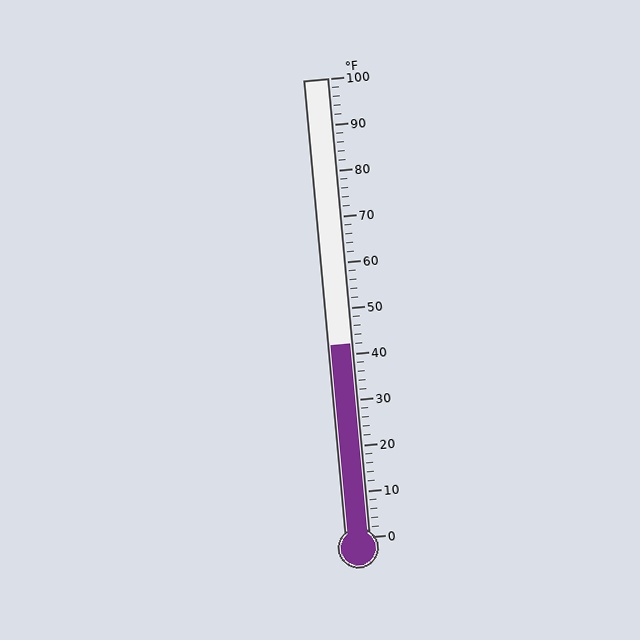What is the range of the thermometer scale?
The thermometer scale ranges from 0°F to 100°F.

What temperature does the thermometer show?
The thermometer shows approximately 42°F.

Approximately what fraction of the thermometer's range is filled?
The thermometer is filled to approximately 40% of its range.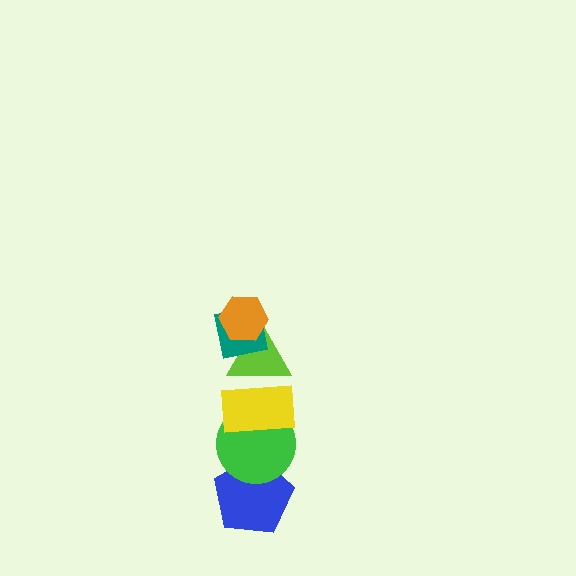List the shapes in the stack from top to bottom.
From top to bottom: the orange hexagon, the teal square, the lime triangle, the yellow rectangle, the green circle, the blue pentagon.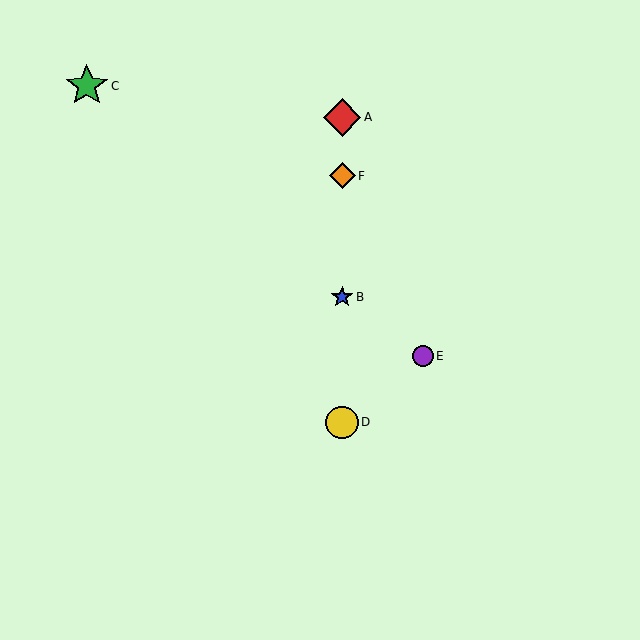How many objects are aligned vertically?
4 objects (A, B, D, F) are aligned vertically.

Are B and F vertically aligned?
Yes, both are at x≈342.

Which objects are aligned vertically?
Objects A, B, D, F are aligned vertically.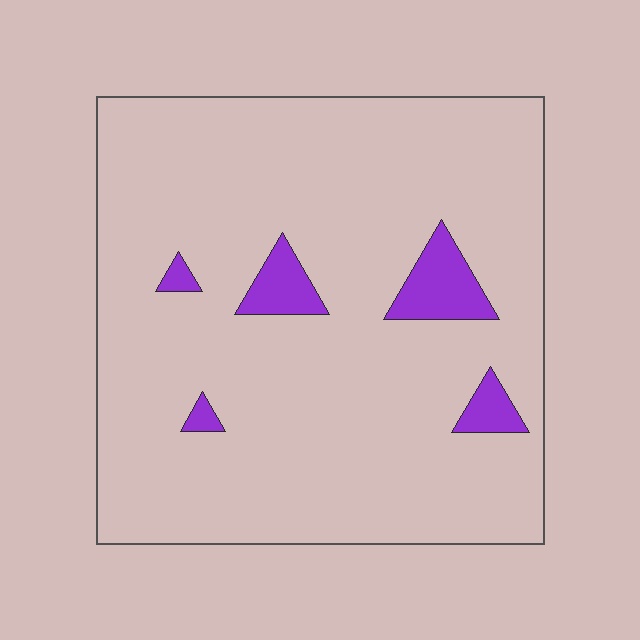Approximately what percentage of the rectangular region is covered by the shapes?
Approximately 5%.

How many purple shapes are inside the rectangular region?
5.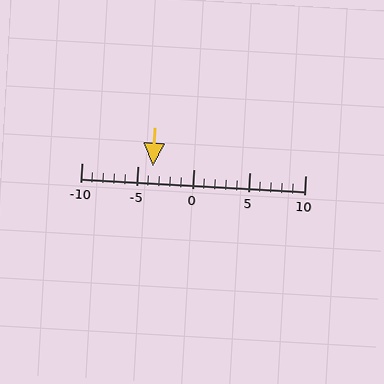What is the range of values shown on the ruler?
The ruler shows values from -10 to 10.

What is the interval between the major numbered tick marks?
The major tick marks are spaced 5 units apart.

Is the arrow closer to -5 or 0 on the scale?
The arrow is closer to -5.